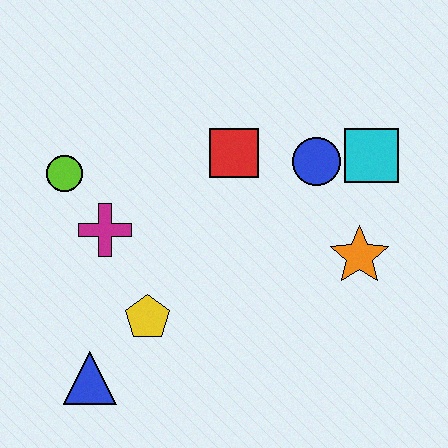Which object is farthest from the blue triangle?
The cyan square is farthest from the blue triangle.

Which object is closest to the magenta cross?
The lime circle is closest to the magenta cross.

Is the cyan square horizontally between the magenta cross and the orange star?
No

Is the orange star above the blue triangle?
Yes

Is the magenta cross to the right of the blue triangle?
Yes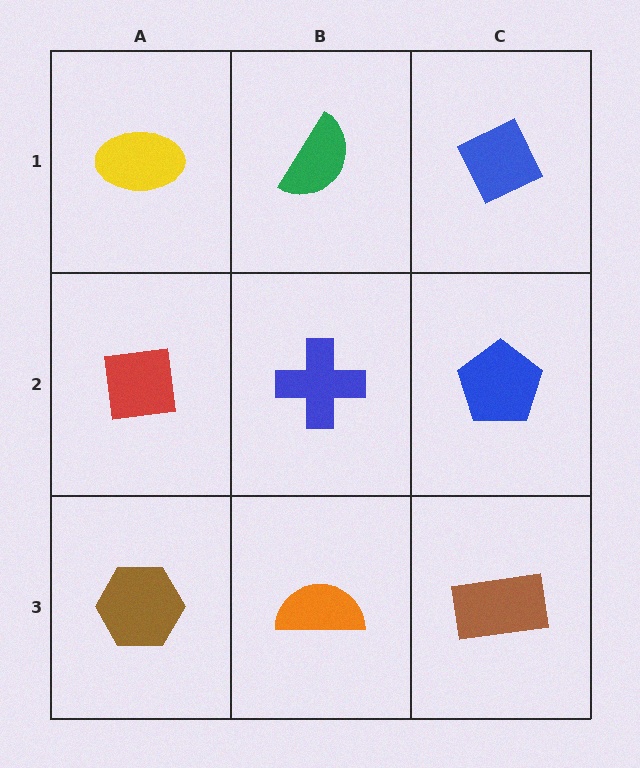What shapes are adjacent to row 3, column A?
A red square (row 2, column A), an orange semicircle (row 3, column B).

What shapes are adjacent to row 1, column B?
A blue cross (row 2, column B), a yellow ellipse (row 1, column A), a blue diamond (row 1, column C).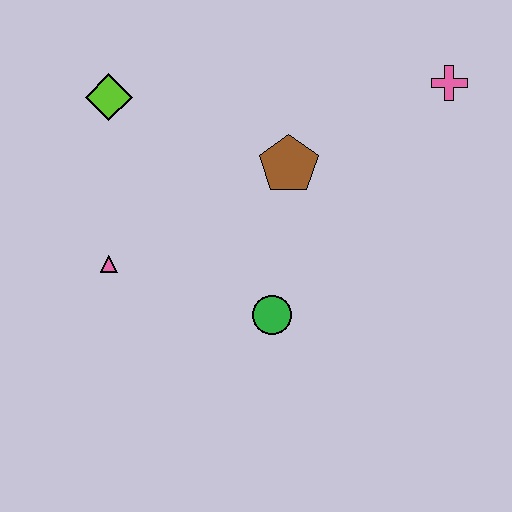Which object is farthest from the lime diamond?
The pink cross is farthest from the lime diamond.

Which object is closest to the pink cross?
The brown pentagon is closest to the pink cross.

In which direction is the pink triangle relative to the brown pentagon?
The pink triangle is to the left of the brown pentagon.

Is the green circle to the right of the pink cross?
No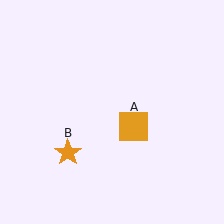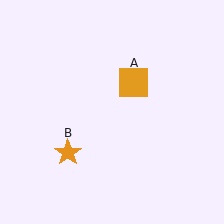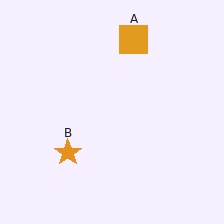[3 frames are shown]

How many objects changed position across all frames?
1 object changed position: orange square (object A).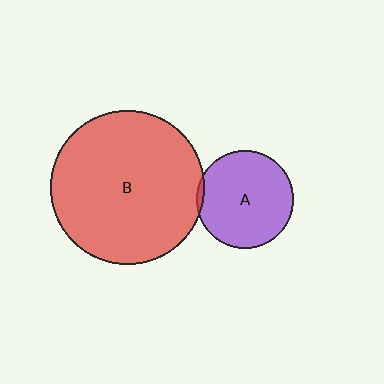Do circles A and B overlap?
Yes.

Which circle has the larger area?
Circle B (red).